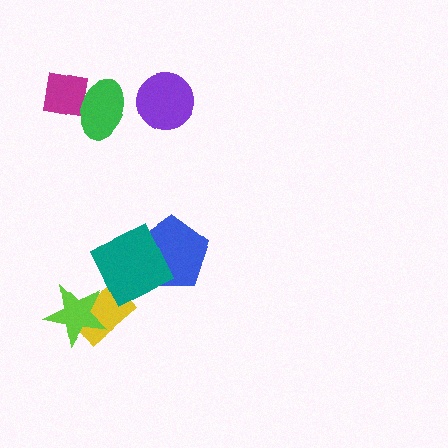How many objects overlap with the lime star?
1 object overlaps with the lime star.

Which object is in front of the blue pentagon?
The teal diamond is in front of the blue pentagon.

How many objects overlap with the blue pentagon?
1 object overlaps with the blue pentagon.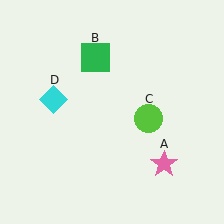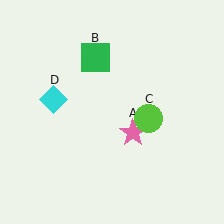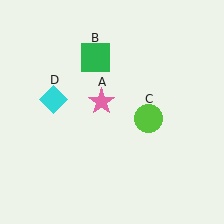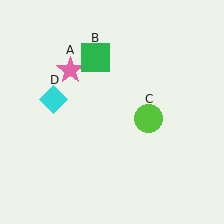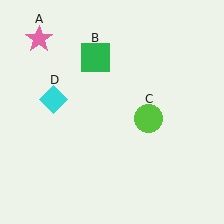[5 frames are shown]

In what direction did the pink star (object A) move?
The pink star (object A) moved up and to the left.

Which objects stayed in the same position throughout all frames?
Green square (object B) and lime circle (object C) and cyan diamond (object D) remained stationary.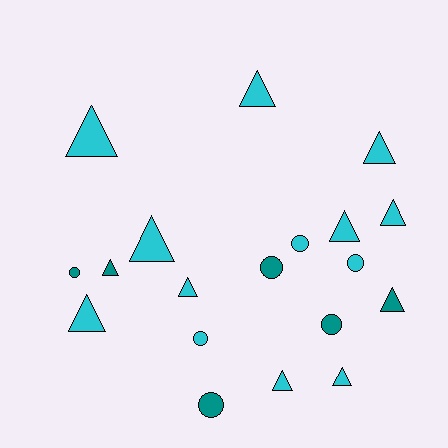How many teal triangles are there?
There are 2 teal triangles.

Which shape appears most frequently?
Triangle, with 12 objects.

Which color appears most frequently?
Cyan, with 13 objects.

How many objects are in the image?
There are 19 objects.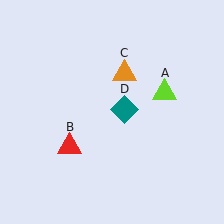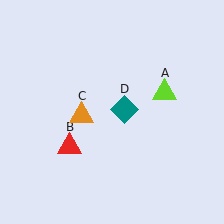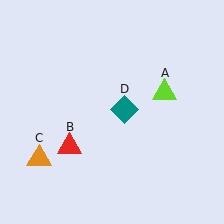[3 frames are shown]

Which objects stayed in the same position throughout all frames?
Lime triangle (object A) and red triangle (object B) and teal diamond (object D) remained stationary.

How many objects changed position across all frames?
1 object changed position: orange triangle (object C).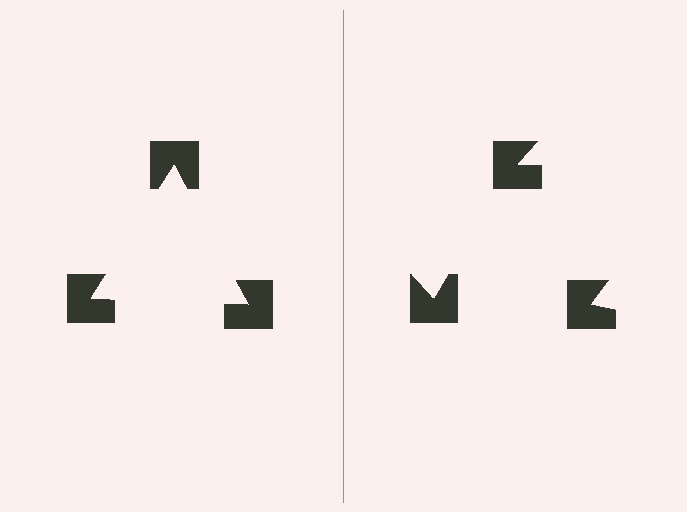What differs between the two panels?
The notched squares are positioned identically on both sides; only the wedge orientations differ. On the left they align to a triangle; on the right they are misaligned.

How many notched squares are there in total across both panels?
6 — 3 on each side.